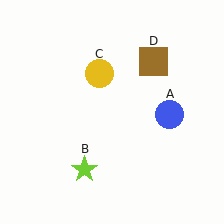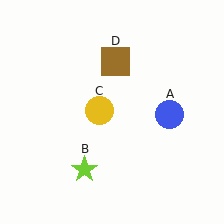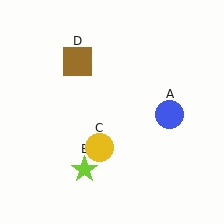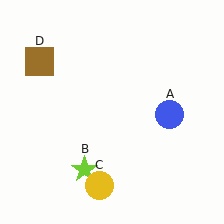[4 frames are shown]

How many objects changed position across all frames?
2 objects changed position: yellow circle (object C), brown square (object D).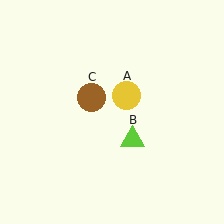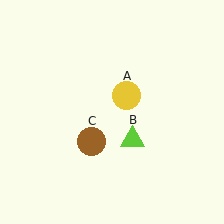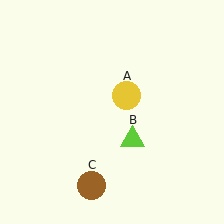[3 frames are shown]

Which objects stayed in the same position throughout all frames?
Yellow circle (object A) and lime triangle (object B) remained stationary.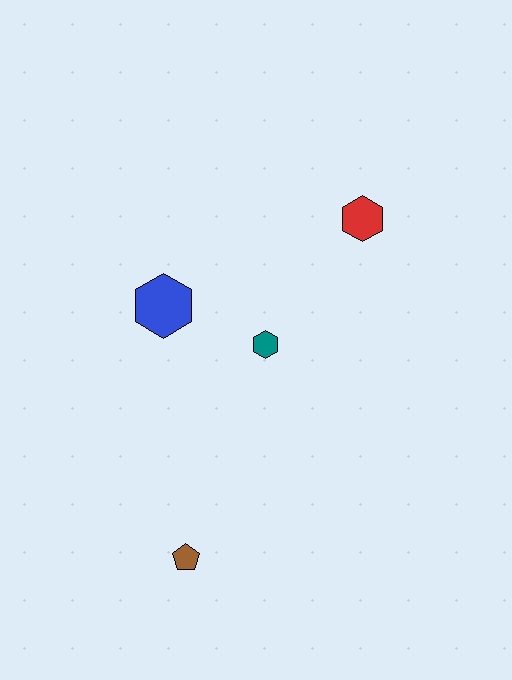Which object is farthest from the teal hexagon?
The brown pentagon is farthest from the teal hexagon.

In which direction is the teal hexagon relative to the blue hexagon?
The teal hexagon is to the right of the blue hexagon.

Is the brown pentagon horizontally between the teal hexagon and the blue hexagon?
Yes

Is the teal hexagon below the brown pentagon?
No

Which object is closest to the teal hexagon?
The blue hexagon is closest to the teal hexagon.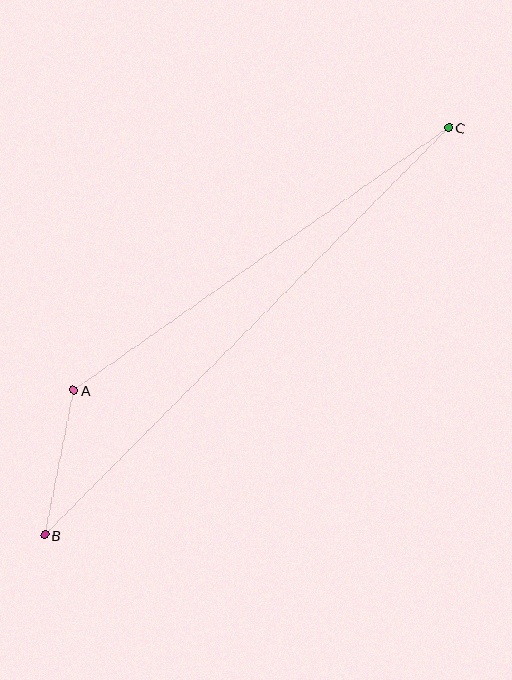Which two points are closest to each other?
Points A and B are closest to each other.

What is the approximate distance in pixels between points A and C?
The distance between A and C is approximately 458 pixels.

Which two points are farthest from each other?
Points B and C are farthest from each other.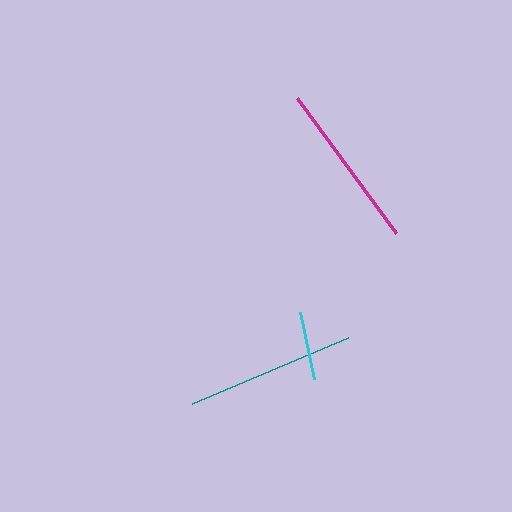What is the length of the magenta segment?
The magenta segment is approximately 167 pixels long.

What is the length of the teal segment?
The teal segment is approximately 169 pixels long.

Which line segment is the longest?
The teal line is the longest at approximately 169 pixels.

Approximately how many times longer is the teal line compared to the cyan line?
The teal line is approximately 2.5 times the length of the cyan line.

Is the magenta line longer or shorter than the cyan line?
The magenta line is longer than the cyan line.